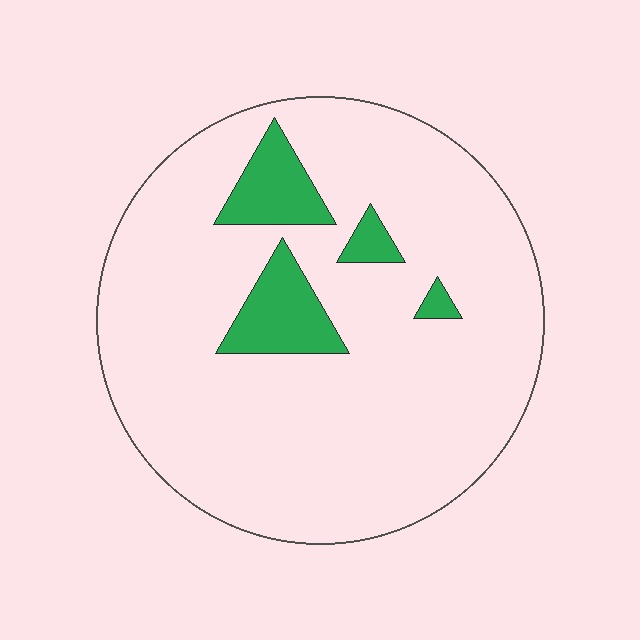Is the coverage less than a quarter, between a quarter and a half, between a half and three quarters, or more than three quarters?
Less than a quarter.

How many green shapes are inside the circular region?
4.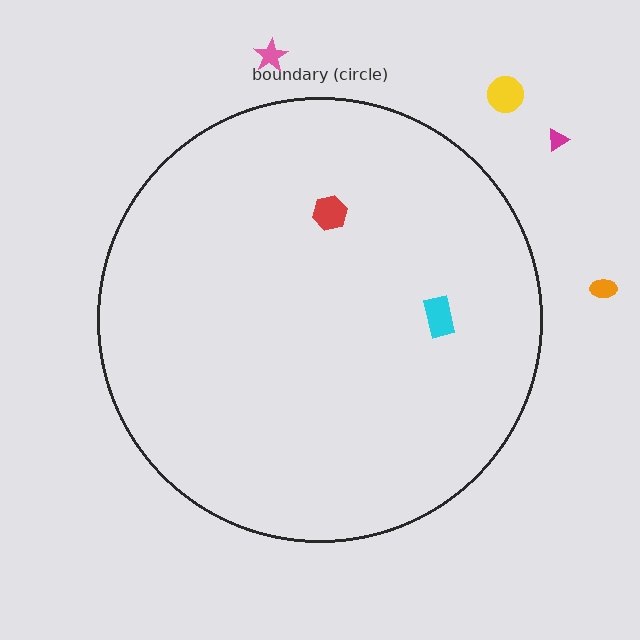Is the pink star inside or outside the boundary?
Outside.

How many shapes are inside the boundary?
2 inside, 4 outside.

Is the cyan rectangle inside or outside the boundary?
Inside.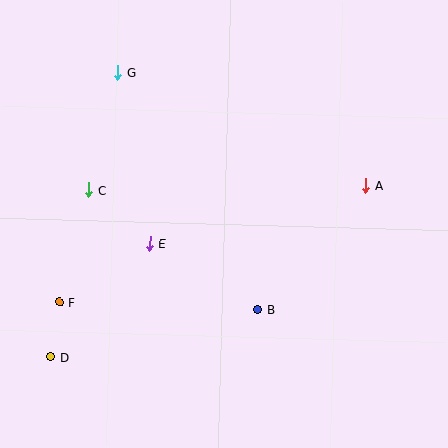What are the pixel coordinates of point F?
Point F is at (59, 302).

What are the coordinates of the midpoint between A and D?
The midpoint between A and D is at (208, 272).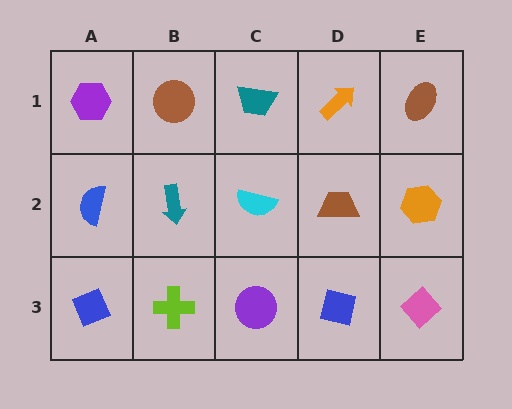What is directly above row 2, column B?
A brown circle.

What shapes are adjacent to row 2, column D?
An orange arrow (row 1, column D), a blue square (row 3, column D), a cyan semicircle (row 2, column C), an orange hexagon (row 2, column E).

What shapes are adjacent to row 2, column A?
A purple hexagon (row 1, column A), a blue diamond (row 3, column A), a teal arrow (row 2, column B).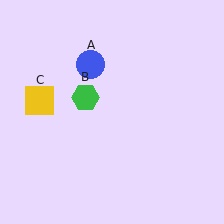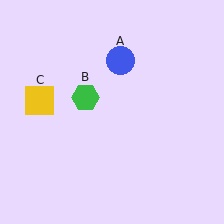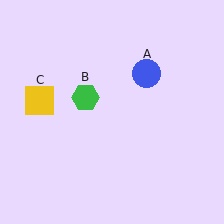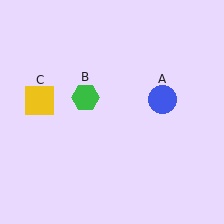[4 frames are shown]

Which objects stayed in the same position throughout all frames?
Green hexagon (object B) and yellow square (object C) remained stationary.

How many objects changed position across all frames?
1 object changed position: blue circle (object A).